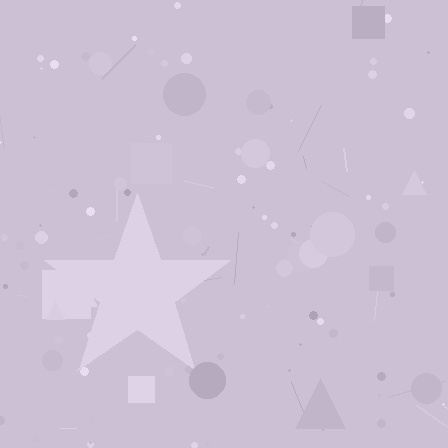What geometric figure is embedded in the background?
A star is embedded in the background.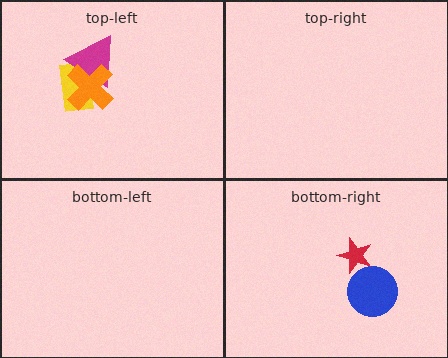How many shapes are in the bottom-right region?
2.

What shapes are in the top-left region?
The yellow rectangle, the magenta triangle, the orange cross.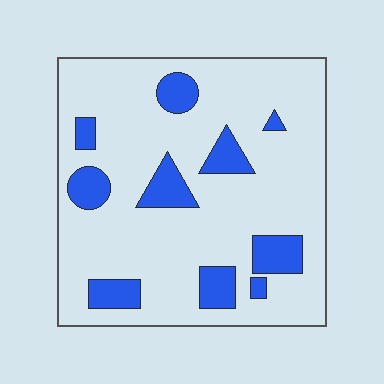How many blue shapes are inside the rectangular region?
10.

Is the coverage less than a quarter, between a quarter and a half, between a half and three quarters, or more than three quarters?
Less than a quarter.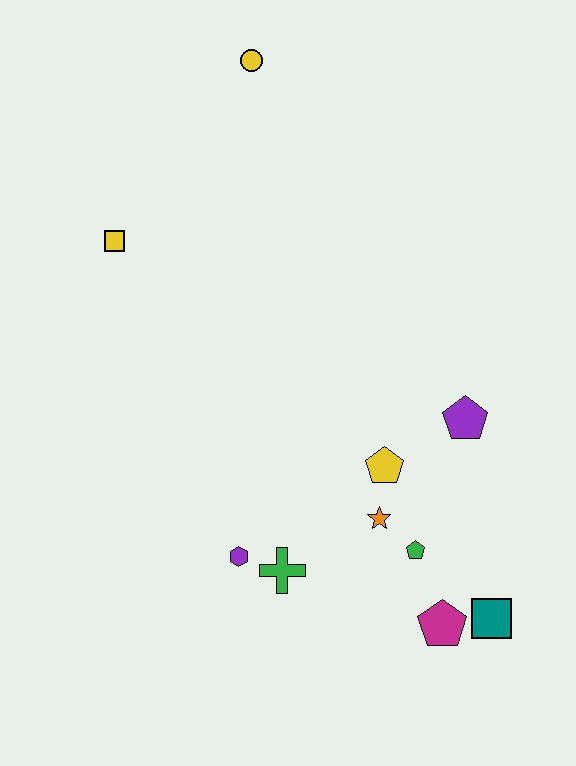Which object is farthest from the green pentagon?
The yellow circle is farthest from the green pentagon.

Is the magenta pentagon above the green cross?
No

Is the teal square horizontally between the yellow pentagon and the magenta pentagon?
No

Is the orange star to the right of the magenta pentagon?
No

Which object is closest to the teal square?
The magenta pentagon is closest to the teal square.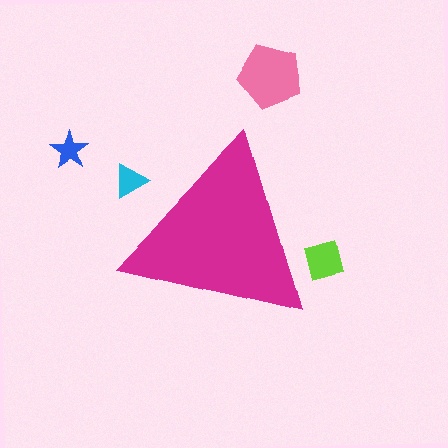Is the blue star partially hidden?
No, the blue star is fully visible.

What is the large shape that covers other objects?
A magenta triangle.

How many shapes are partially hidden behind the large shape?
2 shapes are partially hidden.